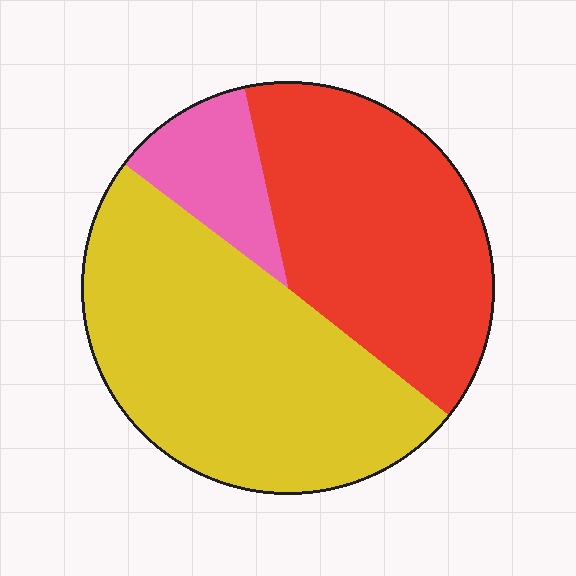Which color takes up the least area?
Pink, at roughly 10%.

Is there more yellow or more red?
Yellow.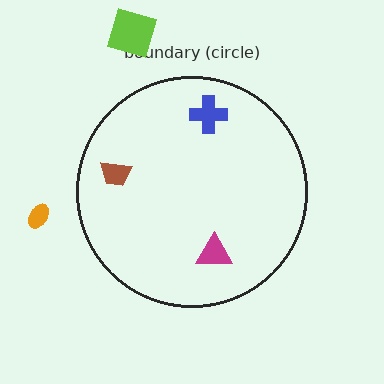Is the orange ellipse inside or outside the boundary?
Outside.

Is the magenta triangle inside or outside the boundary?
Inside.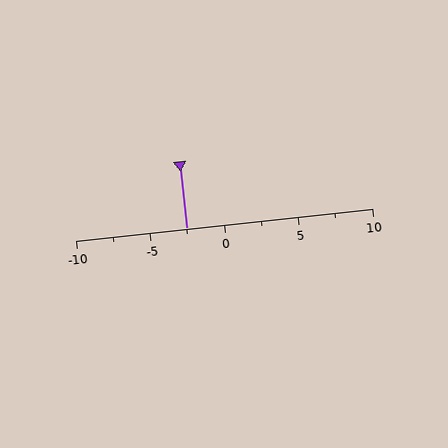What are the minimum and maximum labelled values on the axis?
The axis runs from -10 to 10.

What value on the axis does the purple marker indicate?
The marker indicates approximately -2.5.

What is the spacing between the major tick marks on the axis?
The major ticks are spaced 5 apart.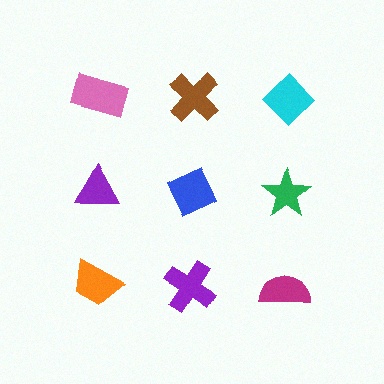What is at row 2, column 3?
A green star.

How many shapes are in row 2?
3 shapes.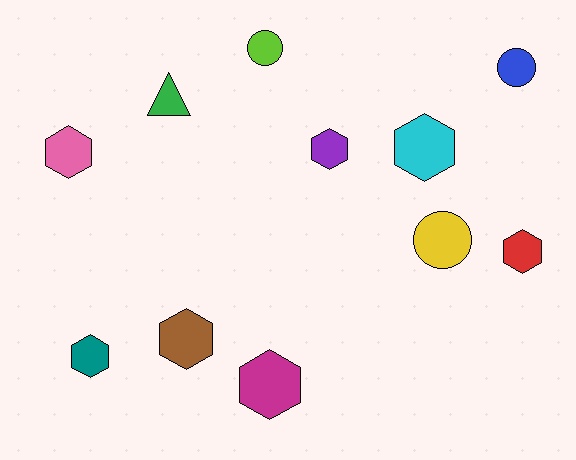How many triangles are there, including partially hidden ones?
There is 1 triangle.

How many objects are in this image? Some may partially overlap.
There are 11 objects.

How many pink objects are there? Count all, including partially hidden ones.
There is 1 pink object.